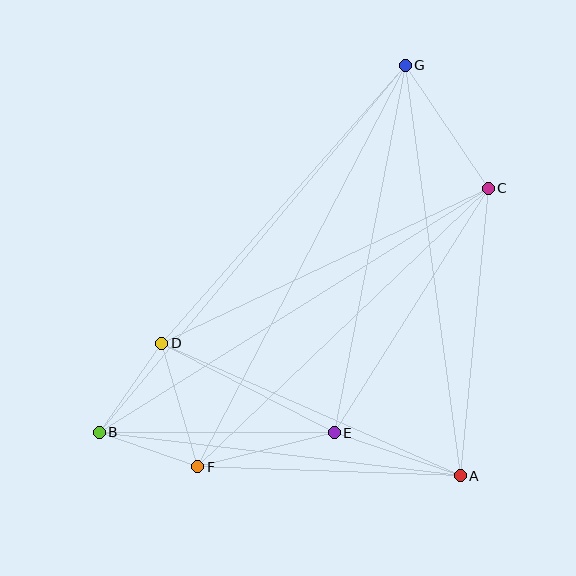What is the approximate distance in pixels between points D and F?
The distance between D and F is approximately 129 pixels.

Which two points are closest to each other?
Points B and F are closest to each other.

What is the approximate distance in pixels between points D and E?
The distance between D and E is approximately 195 pixels.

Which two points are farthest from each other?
Points B and G are farthest from each other.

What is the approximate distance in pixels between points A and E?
The distance between A and E is approximately 133 pixels.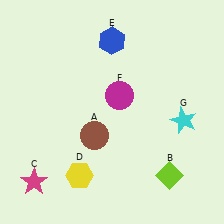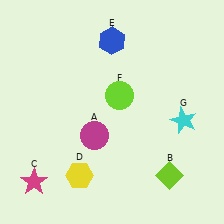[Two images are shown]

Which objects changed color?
A changed from brown to magenta. F changed from magenta to lime.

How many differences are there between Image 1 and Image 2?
There are 2 differences between the two images.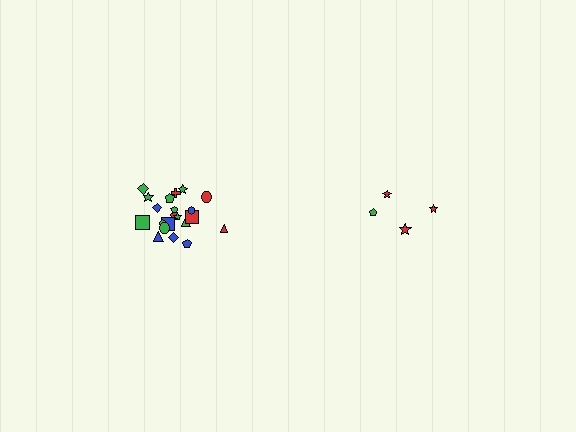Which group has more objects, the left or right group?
The left group.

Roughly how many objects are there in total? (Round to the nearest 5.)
Roughly 25 objects in total.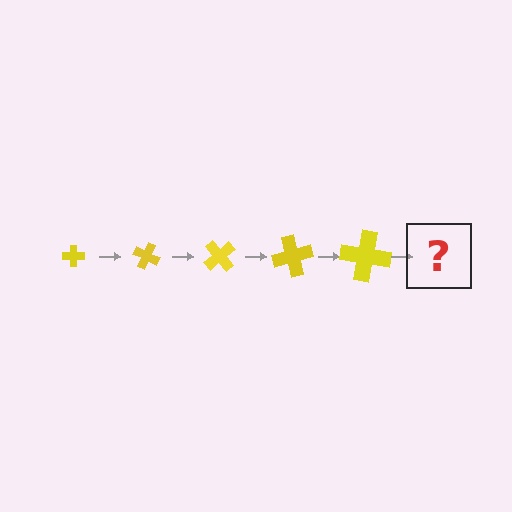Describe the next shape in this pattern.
It should be a cross, larger than the previous one and rotated 125 degrees from the start.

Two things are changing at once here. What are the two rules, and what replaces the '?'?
The two rules are that the cross grows larger each step and it rotates 25 degrees each step. The '?' should be a cross, larger than the previous one and rotated 125 degrees from the start.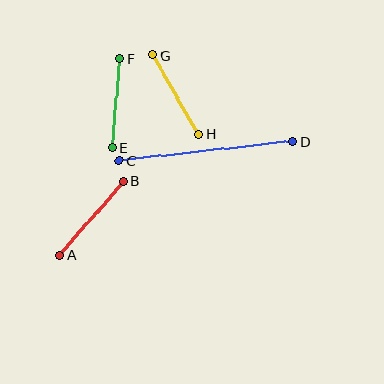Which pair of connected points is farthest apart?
Points C and D are farthest apart.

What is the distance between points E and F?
The distance is approximately 89 pixels.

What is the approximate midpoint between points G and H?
The midpoint is at approximately (176, 95) pixels.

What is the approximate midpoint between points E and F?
The midpoint is at approximately (116, 103) pixels.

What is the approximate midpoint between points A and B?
The midpoint is at approximately (92, 218) pixels.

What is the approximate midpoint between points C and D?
The midpoint is at approximately (206, 151) pixels.